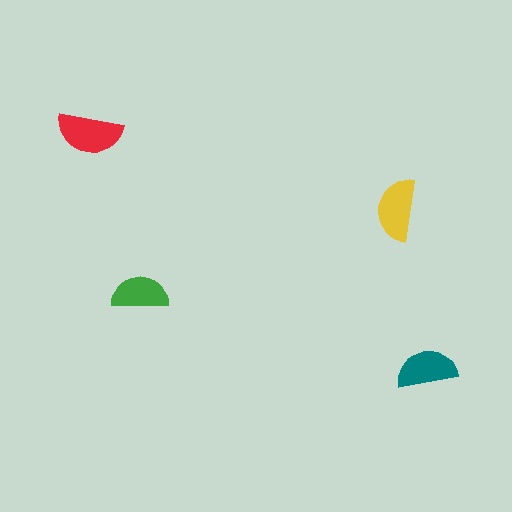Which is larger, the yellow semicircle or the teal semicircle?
The yellow one.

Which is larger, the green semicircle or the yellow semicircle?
The yellow one.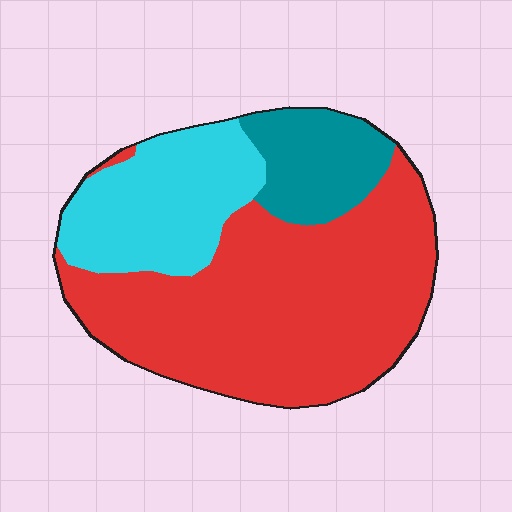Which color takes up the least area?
Teal, at roughly 15%.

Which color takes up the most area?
Red, at roughly 60%.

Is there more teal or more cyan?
Cyan.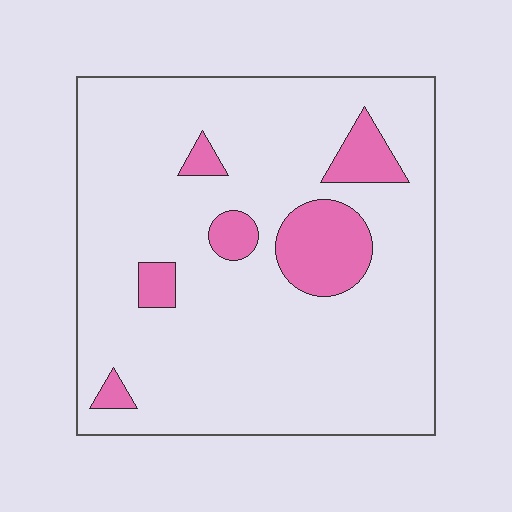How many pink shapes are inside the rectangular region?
6.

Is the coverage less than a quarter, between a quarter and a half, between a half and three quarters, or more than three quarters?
Less than a quarter.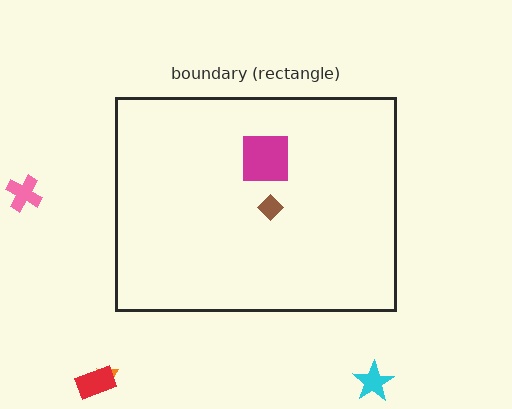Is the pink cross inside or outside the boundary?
Outside.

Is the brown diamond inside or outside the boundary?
Inside.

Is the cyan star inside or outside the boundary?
Outside.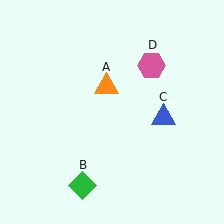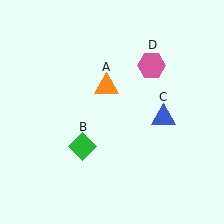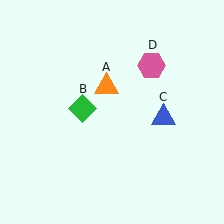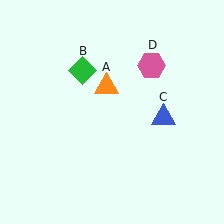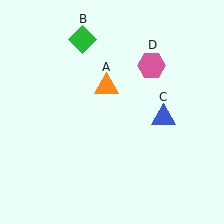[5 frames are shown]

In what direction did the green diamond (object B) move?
The green diamond (object B) moved up.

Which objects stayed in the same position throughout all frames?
Orange triangle (object A) and blue triangle (object C) and pink hexagon (object D) remained stationary.